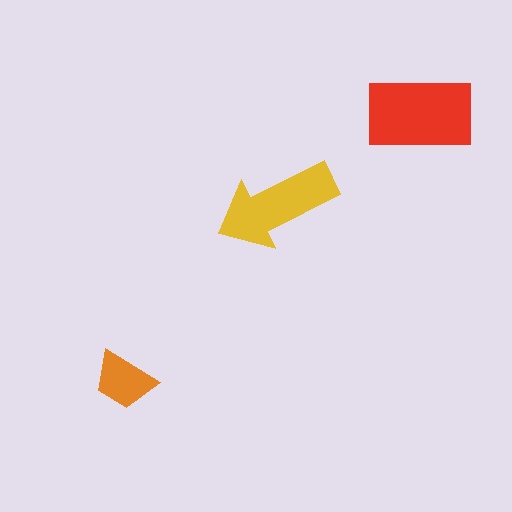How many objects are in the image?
There are 3 objects in the image.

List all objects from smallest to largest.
The orange trapezoid, the yellow arrow, the red rectangle.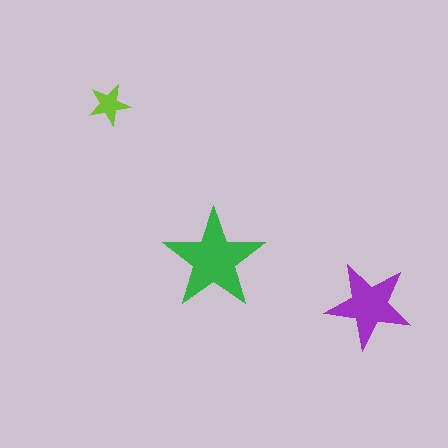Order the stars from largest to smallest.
the green one, the purple one, the lime one.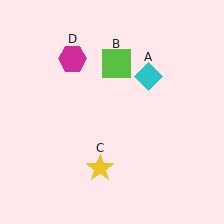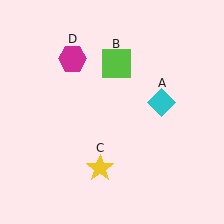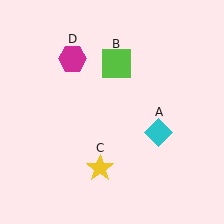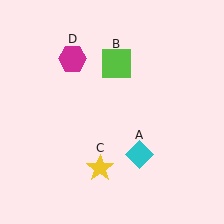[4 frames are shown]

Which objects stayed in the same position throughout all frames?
Lime square (object B) and yellow star (object C) and magenta hexagon (object D) remained stationary.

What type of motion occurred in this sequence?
The cyan diamond (object A) rotated clockwise around the center of the scene.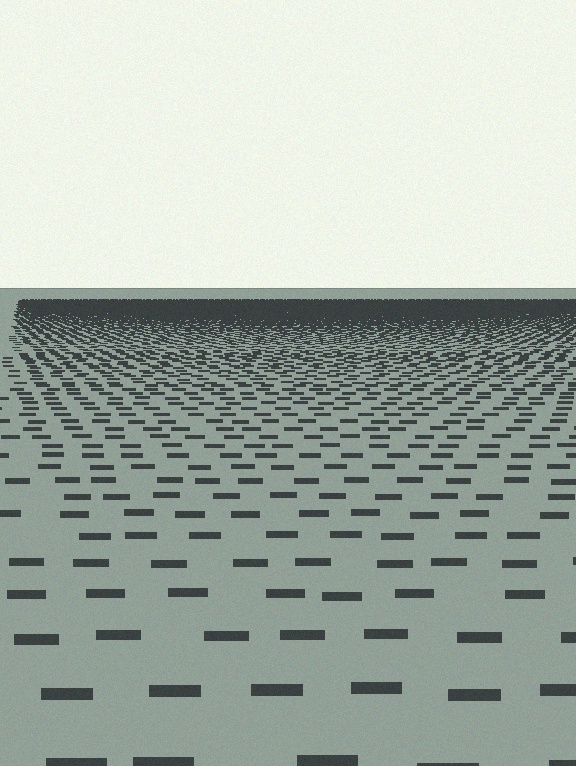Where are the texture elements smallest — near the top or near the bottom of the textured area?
Near the top.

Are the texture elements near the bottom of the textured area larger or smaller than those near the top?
Larger. Near the bottom, elements are closer to the viewer and appear at a bigger on-screen size.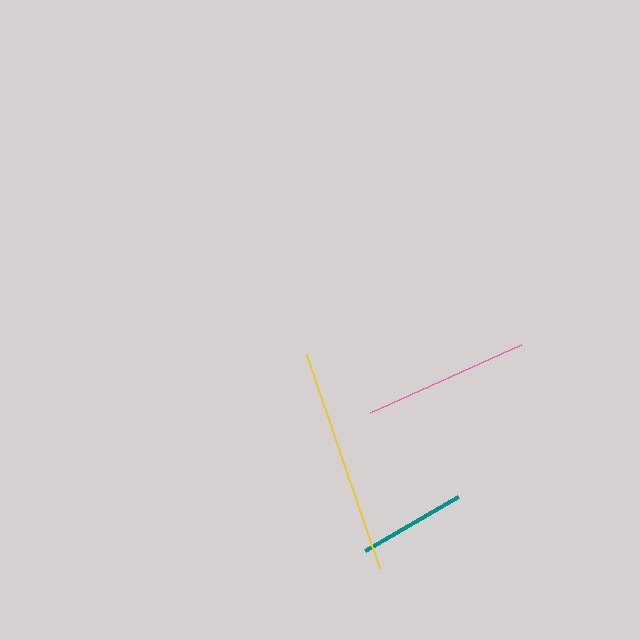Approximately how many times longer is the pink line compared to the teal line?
The pink line is approximately 1.5 times the length of the teal line.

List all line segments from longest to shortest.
From longest to shortest: yellow, pink, teal.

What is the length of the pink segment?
The pink segment is approximately 166 pixels long.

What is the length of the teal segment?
The teal segment is approximately 108 pixels long.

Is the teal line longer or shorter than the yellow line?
The yellow line is longer than the teal line.